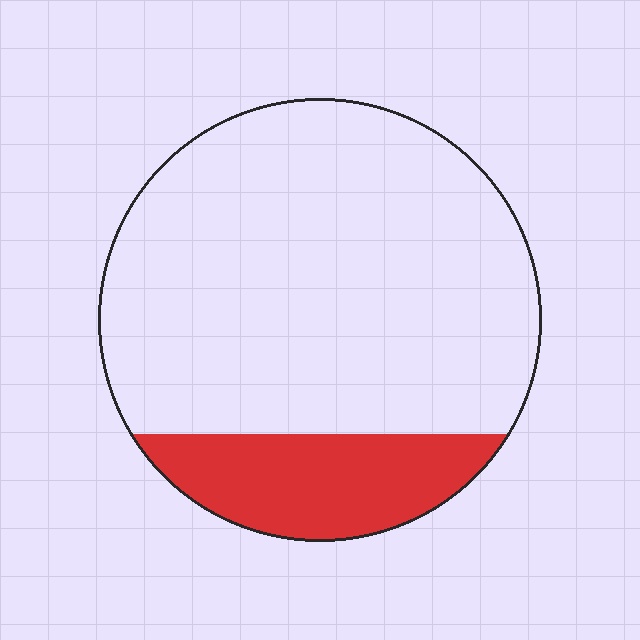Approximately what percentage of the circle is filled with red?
Approximately 20%.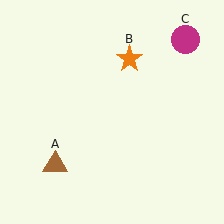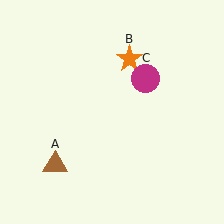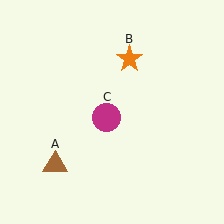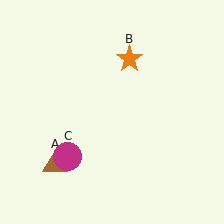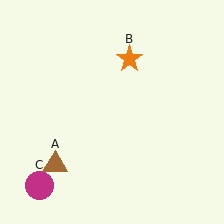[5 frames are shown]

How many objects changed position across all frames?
1 object changed position: magenta circle (object C).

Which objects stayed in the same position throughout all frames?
Brown triangle (object A) and orange star (object B) remained stationary.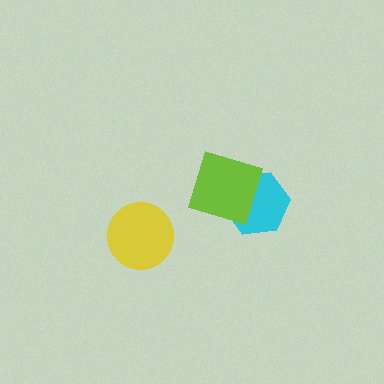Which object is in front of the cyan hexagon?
The lime diamond is in front of the cyan hexagon.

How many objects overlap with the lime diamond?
1 object overlaps with the lime diamond.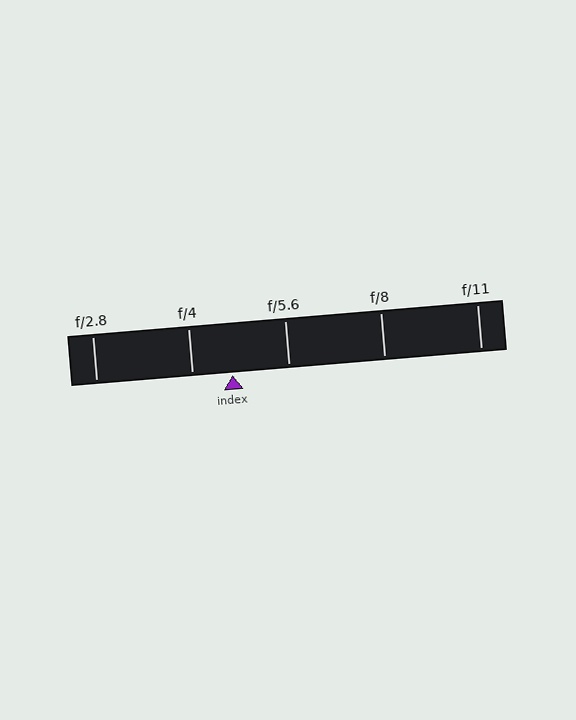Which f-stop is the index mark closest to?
The index mark is closest to f/4.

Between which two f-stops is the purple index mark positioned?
The index mark is between f/4 and f/5.6.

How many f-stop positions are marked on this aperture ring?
There are 5 f-stop positions marked.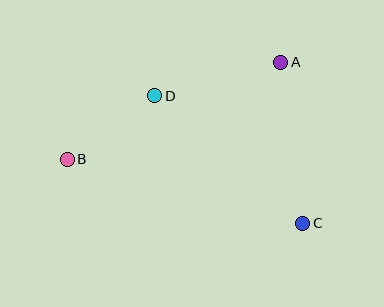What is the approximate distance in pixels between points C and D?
The distance between C and D is approximately 195 pixels.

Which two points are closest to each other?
Points B and D are closest to each other.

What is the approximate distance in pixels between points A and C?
The distance between A and C is approximately 163 pixels.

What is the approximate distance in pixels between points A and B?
The distance between A and B is approximately 235 pixels.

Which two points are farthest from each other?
Points B and C are farthest from each other.